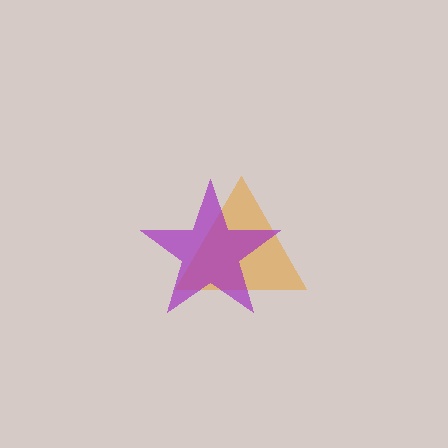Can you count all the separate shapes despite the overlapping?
Yes, there are 2 separate shapes.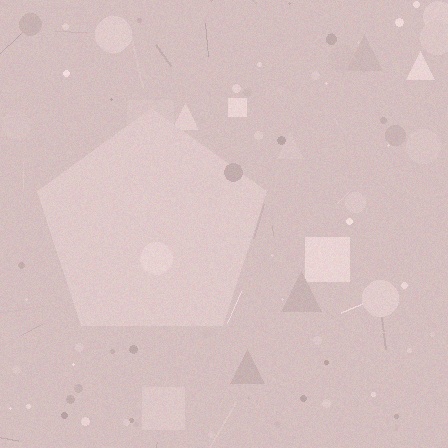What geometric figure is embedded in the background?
A pentagon is embedded in the background.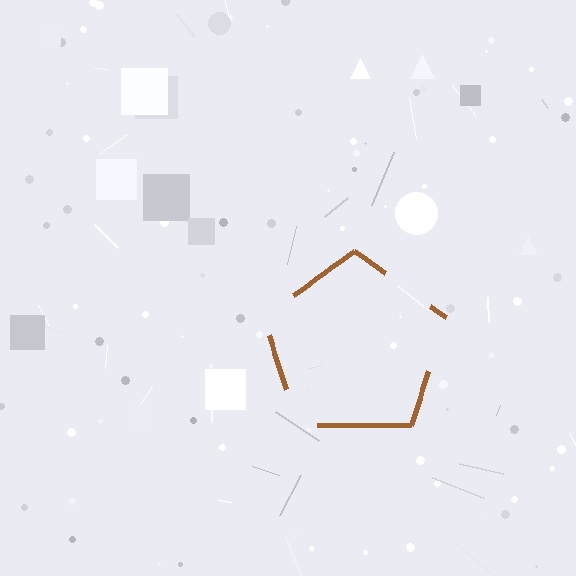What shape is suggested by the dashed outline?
The dashed outline suggests a pentagon.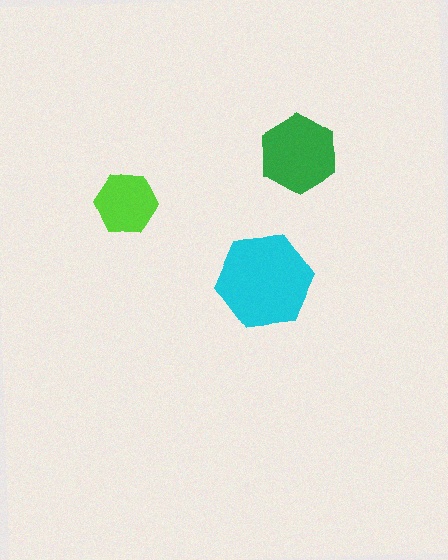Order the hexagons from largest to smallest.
the cyan one, the green one, the lime one.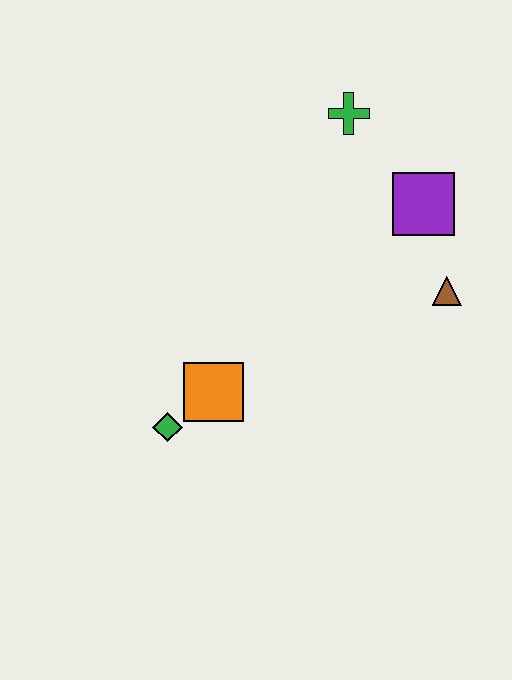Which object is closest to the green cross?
The purple square is closest to the green cross.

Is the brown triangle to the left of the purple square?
No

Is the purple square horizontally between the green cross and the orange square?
No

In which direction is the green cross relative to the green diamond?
The green cross is above the green diamond.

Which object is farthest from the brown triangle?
The green diamond is farthest from the brown triangle.